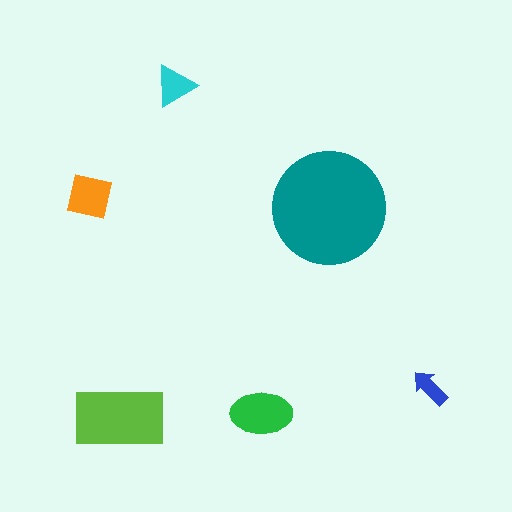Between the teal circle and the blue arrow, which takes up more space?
The teal circle.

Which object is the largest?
The teal circle.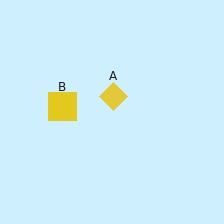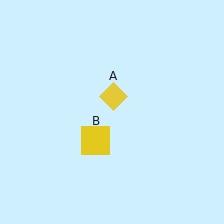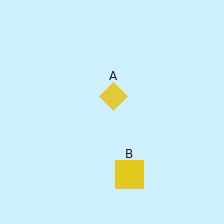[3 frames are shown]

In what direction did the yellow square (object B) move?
The yellow square (object B) moved down and to the right.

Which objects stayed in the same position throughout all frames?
Yellow diamond (object A) remained stationary.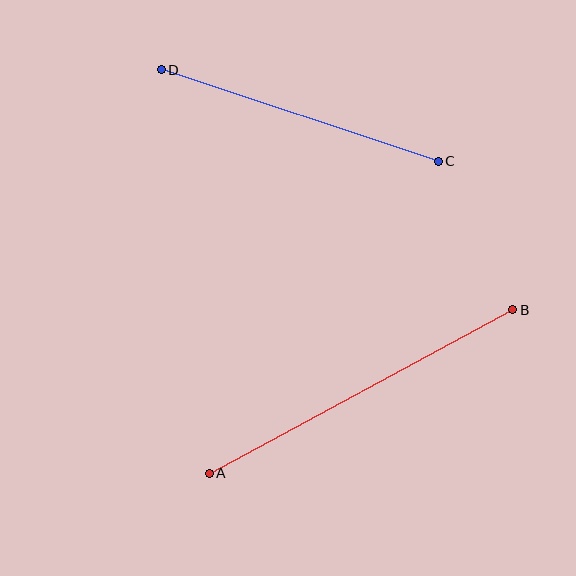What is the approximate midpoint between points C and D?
The midpoint is at approximately (300, 115) pixels.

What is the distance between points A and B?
The distance is approximately 345 pixels.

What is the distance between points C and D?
The distance is approximately 292 pixels.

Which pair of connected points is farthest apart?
Points A and B are farthest apart.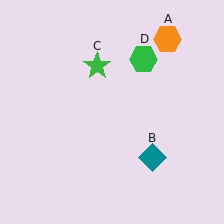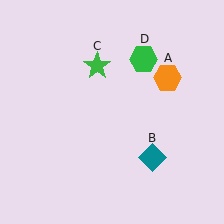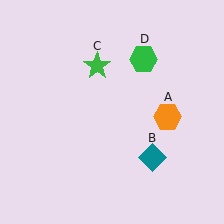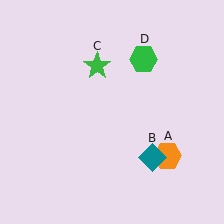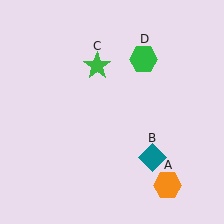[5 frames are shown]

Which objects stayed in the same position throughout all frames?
Teal diamond (object B) and green star (object C) and green hexagon (object D) remained stationary.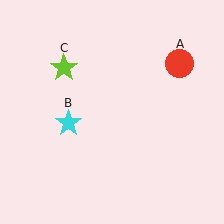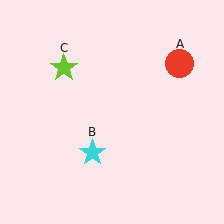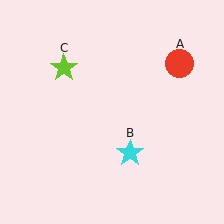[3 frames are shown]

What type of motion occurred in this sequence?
The cyan star (object B) rotated counterclockwise around the center of the scene.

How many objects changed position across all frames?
1 object changed position: cyan star (object B).